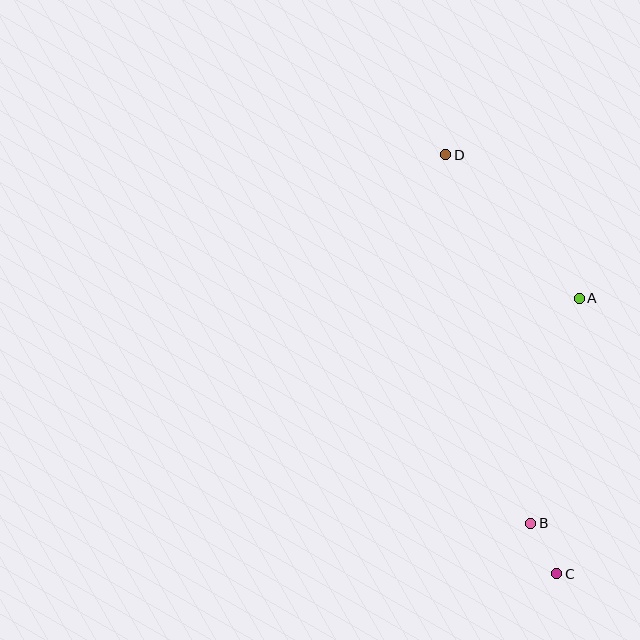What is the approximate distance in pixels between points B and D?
The distance between B and D is approximately 378 pixels.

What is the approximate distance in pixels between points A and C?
The distance between A and C is approximately 276 pixels.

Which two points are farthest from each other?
Points C and D are farthest from each other.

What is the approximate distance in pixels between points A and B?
The distance between A and B is approximately 230 pixels.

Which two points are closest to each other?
Points B and C are closest to each other.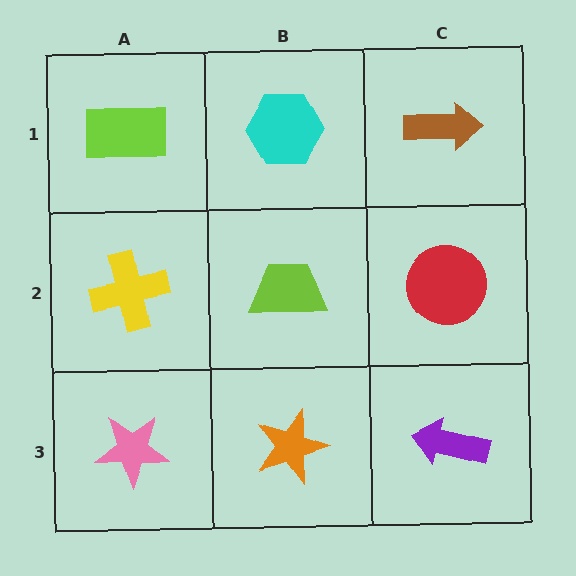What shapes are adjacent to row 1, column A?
A yellow cross (row 2, column A), a cyan hexagon (row 1, column B).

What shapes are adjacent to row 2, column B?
A cyan hexagon (row 1, column B), an orange star (row 3, column B), a yellow cross (row 2, column A), a red circle (row 2, column C).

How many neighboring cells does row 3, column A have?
2.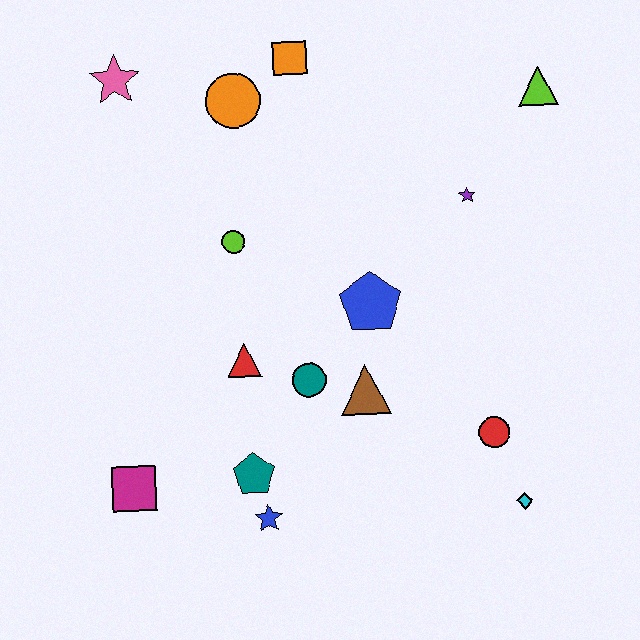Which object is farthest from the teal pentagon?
The lime triangle is farthest from the teal pentagon.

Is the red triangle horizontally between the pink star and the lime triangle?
Yes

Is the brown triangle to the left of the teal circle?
No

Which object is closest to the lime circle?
The red triangle is closest to the lime circle.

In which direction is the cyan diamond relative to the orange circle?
The cyan diamond is below the orange circle.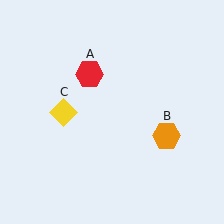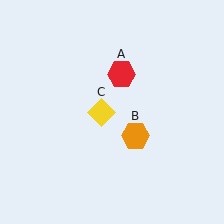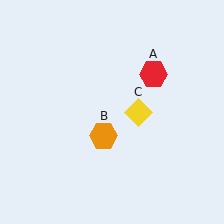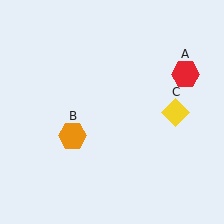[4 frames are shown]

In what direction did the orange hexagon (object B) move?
The orange hexagon (object B) moved left.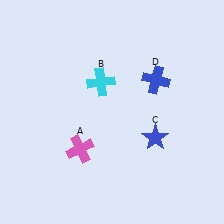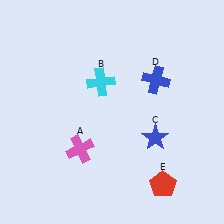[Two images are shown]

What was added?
A red pentagon (E) was added in Image 2.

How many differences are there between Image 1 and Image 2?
There is 1 difference between the two images.